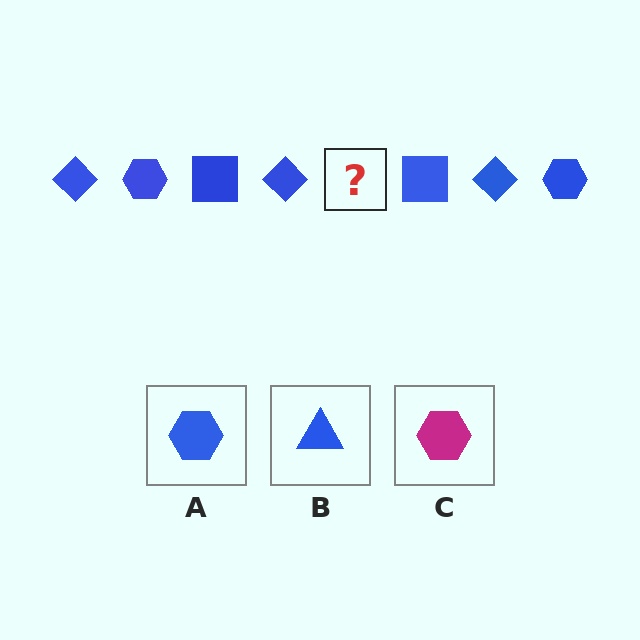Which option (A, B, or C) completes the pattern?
A.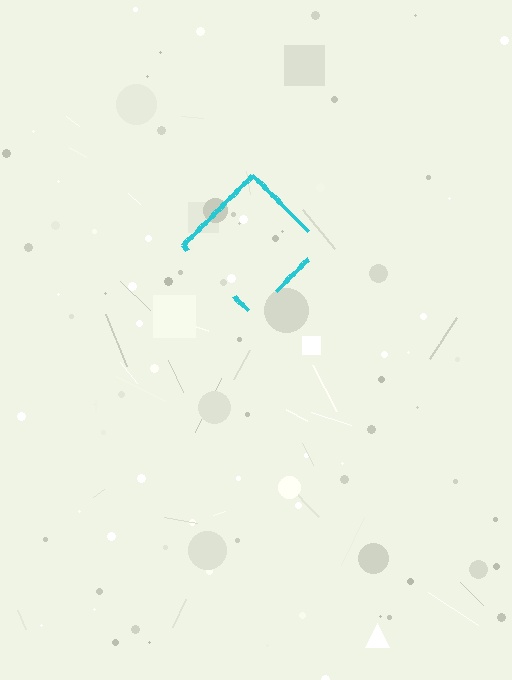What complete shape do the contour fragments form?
The contour fragments form a diamond.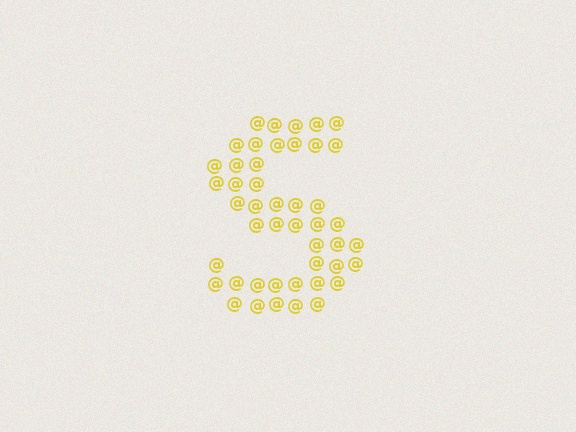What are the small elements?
The small elements are at signs.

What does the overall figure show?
The overall figure shows the letter S.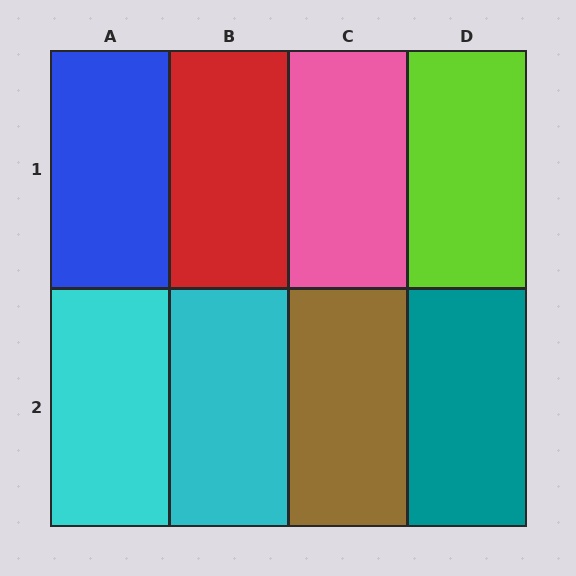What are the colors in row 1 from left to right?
Blue, red, pink, lime.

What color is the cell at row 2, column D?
Teal.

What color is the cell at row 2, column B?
Cyan.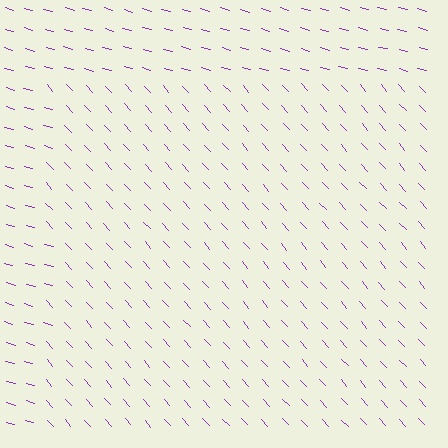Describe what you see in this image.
The image is filled with small purple line segments. A rectangle region in the image has lines oriented differently from the surrounding lines, creating a visible texture boundary.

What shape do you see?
I see a rectangle.